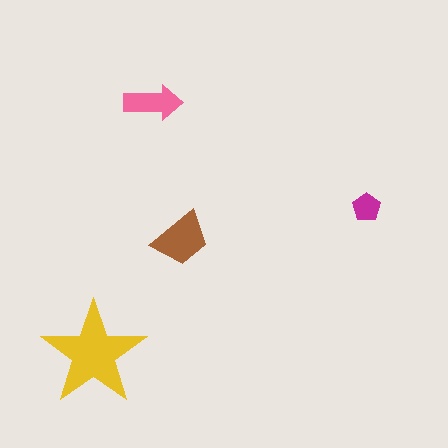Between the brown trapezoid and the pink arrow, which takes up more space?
The brown trapezoid.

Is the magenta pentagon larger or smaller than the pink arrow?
Smaller.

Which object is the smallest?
The magenta pentagon.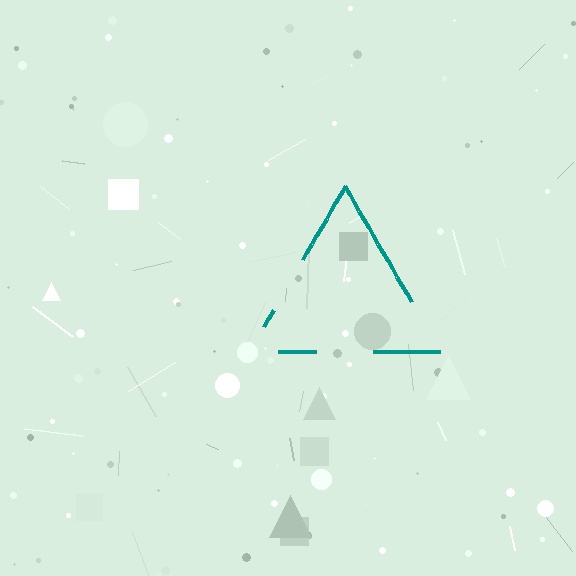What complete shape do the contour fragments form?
The contour fragments form a triangle.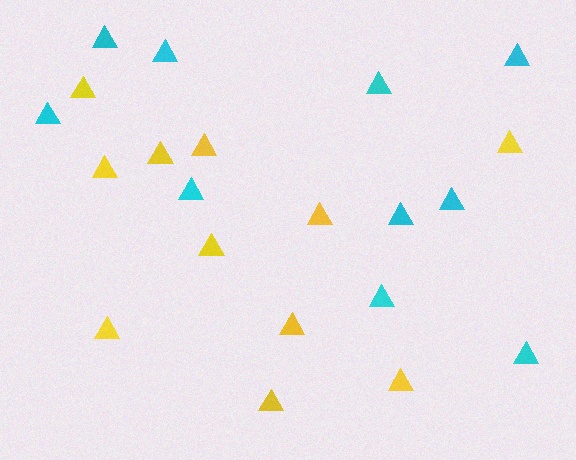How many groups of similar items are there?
There are 2 groups: one group of cyan triangles (10) and one group of yellow triangles (11).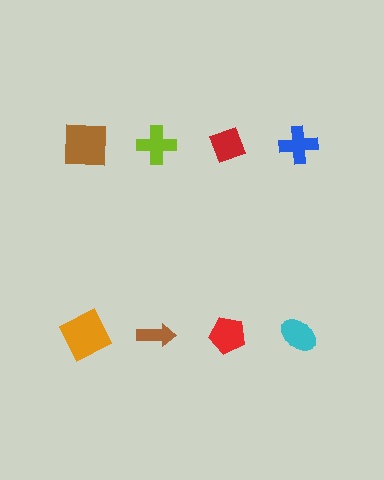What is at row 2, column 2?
A brown arrow.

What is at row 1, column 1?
A brown square.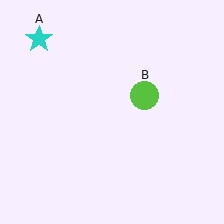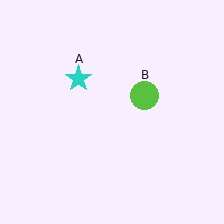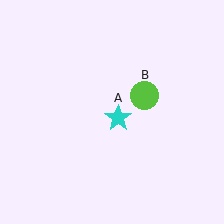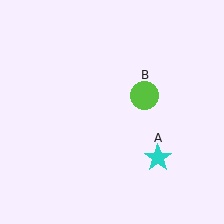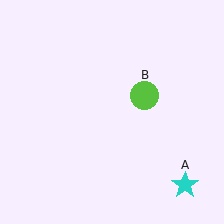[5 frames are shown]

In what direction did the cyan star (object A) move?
The cyan star (object A) moved down and to the right.